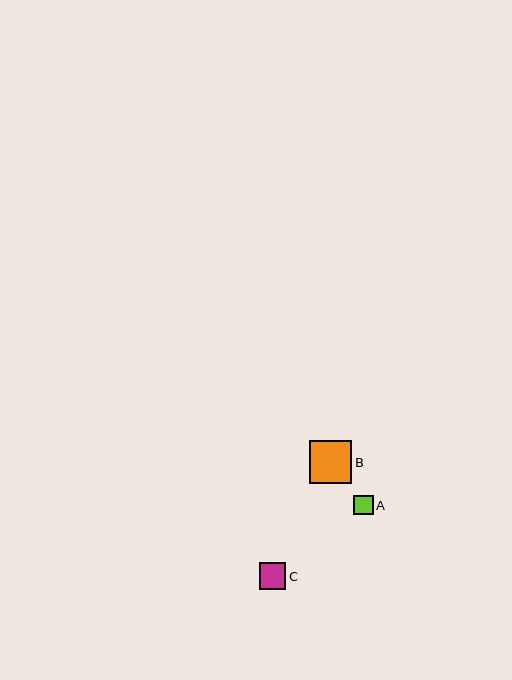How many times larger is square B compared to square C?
Square B is approximately 1.6 times the size of square C.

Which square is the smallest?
Square A is the smallest with a size of approximately 20 pixels.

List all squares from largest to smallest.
From largest to smallest: B, C, A.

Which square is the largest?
Square B is the largest with a size of approximately 42 pixels.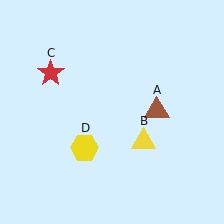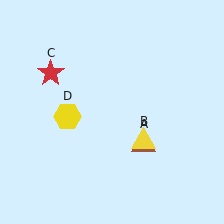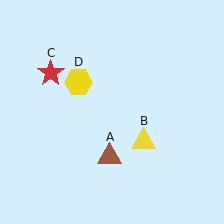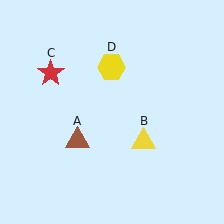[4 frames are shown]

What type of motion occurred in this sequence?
The brown triangle (object A), yellow hexagon (object D) rotated clockwise around the center of the scene.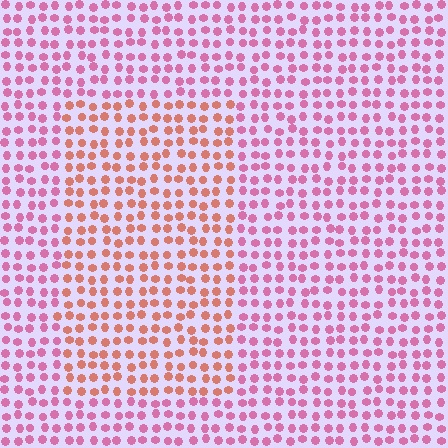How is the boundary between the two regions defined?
The boundary is defined purely by a slight shift in hue (about 40 degrees). Spacing, size, and orientation are identical on both sides.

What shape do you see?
I see a rectangle.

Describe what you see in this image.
The image is filled with small pink elements in a uniform arrangement. A rectangle-shaped region is visible where the elements are tinted to a slightly different hue, forming a subtle color boundary.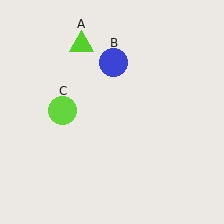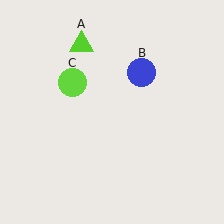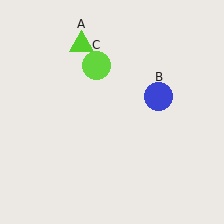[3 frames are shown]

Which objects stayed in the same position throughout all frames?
Lime triangle (object A) remained stationary.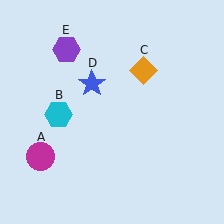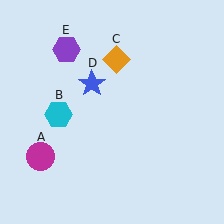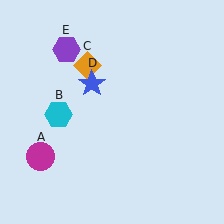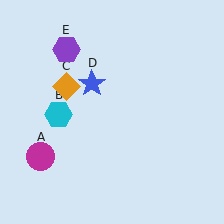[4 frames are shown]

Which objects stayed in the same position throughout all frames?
Magenta circle (object A) and cyan hexagon (object B) and blue star (object D) and purple hexagon (object E) remained stationary.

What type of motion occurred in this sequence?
The orange diamond (object C) rotated counterclockwise around the center of the scene.